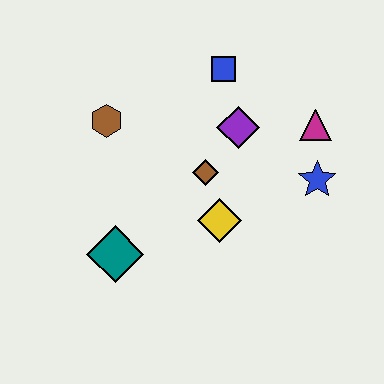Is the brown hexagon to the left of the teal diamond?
Yes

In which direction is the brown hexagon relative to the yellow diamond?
The brown hexagon is to the left of the yellow diamond.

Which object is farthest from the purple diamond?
The teal diamond is farthest from the purple diamond.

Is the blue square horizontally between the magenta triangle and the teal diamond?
Yes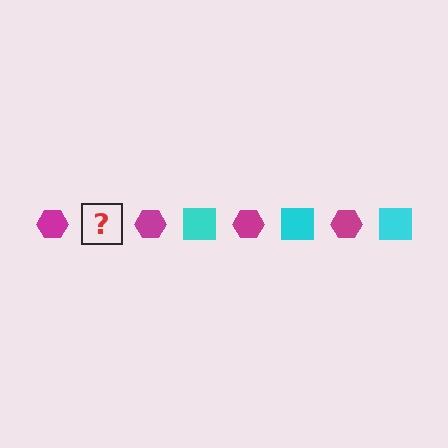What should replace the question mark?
The question mark should be replaced with a cyan square.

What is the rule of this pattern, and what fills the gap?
The rule is that the pattern alternates between magenta hexagon and cyan square. The gap should be filled with a cyan square.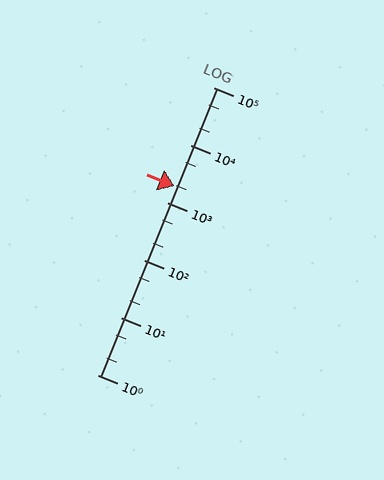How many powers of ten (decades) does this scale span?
The scale spans 5 decades, from 1 to 100000.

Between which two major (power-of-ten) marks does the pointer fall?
The pointer is between 1000 and 10000.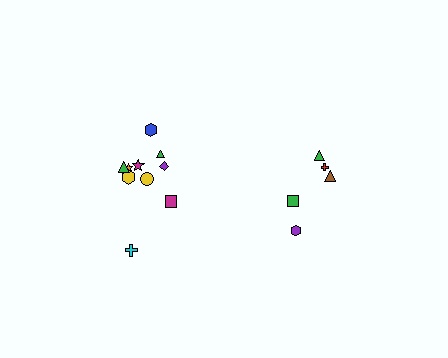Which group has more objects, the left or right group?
The left group.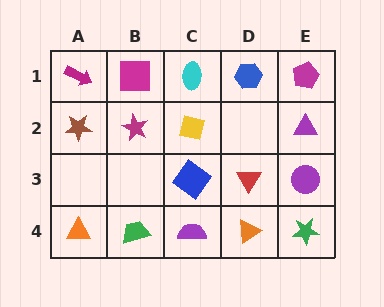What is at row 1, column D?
A blue hexagon.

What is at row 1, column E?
A magenta pentagon.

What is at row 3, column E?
A purple circle.